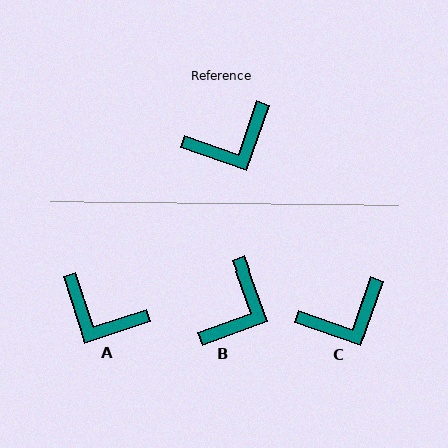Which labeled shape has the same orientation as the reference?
C.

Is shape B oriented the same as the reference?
No, it is off by about 39 degrees.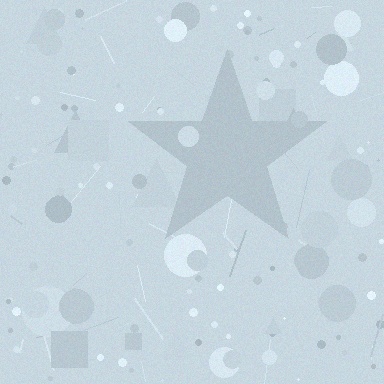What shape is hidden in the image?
A star is hidden in the image.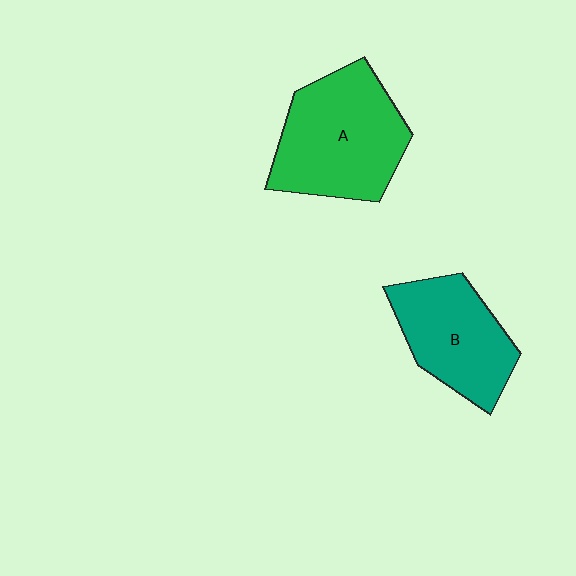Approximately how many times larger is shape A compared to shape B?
Approximately 1.3 times.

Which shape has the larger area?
Shape A (green).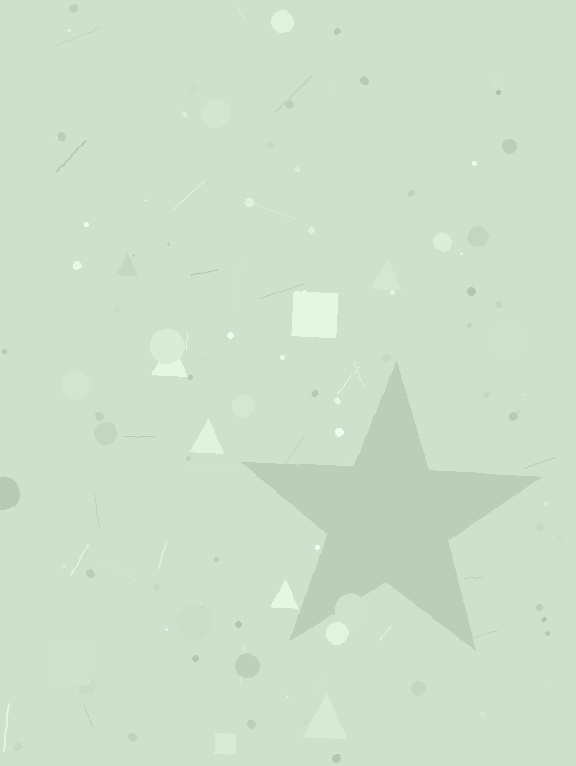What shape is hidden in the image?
A star is hidden in the image.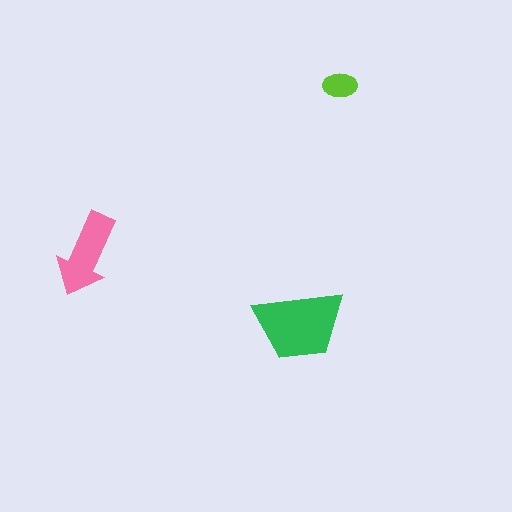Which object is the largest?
The green trapezoid.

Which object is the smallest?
The lime ellipse.